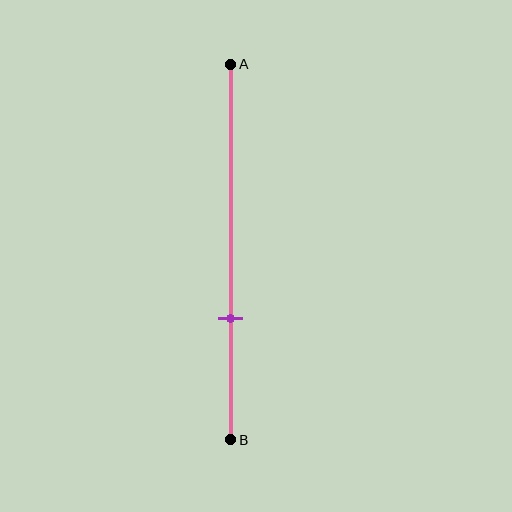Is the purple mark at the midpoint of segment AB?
No, the mark is at about 70% from A, not at the 50% midpoint.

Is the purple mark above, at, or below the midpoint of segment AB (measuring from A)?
The purple mark is below the midpoint of segment AB.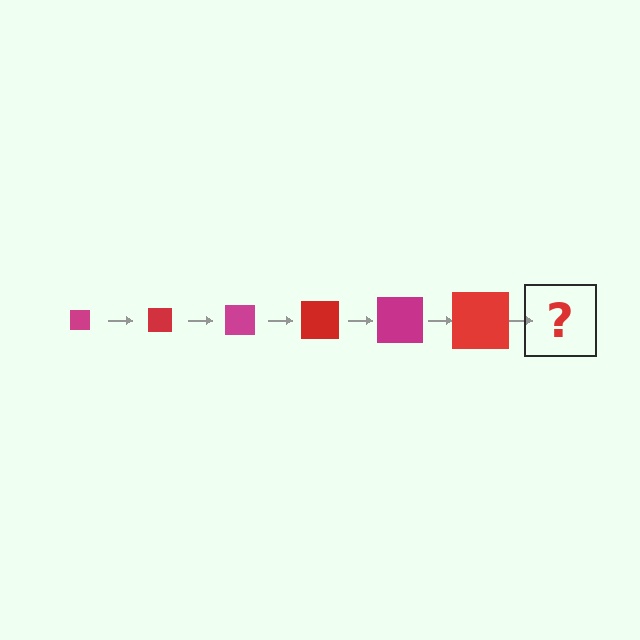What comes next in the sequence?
The next element should be a magenta square, larger than the previous one.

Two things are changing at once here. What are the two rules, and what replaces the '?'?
The two rules are that the square grows larger each step and the color cycles through magenta and red. The '?' should be a magenta square, larger than the previous one.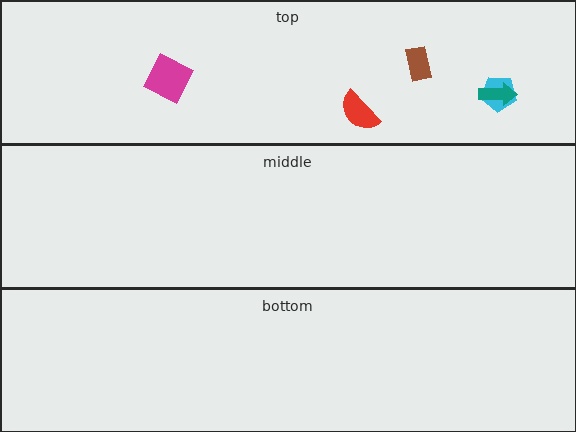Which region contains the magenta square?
The top region.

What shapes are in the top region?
The cyan pentagon, the magenta square, the brown rectangle, the red semicircle, the teal arrow.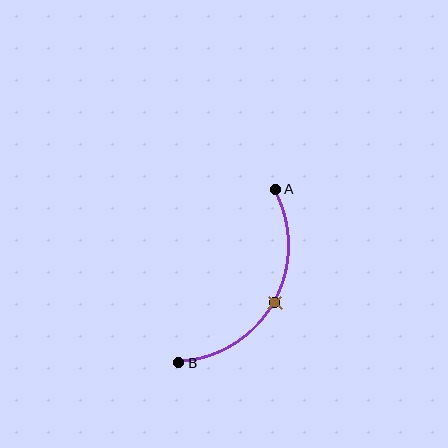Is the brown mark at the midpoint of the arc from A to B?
Yes. The brown mark lies on the arc at equal arc-length from both A and B — it is the arc midpoint.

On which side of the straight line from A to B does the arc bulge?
The arc bulges to the right of the straight line connecting A and B.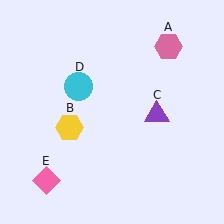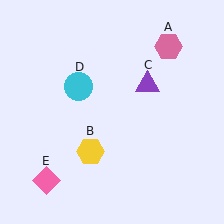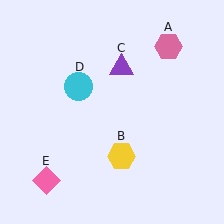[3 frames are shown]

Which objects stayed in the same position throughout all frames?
Pink hexagon (object A) and cyan circle (object D) and pink diamond (object E) remained stationary.